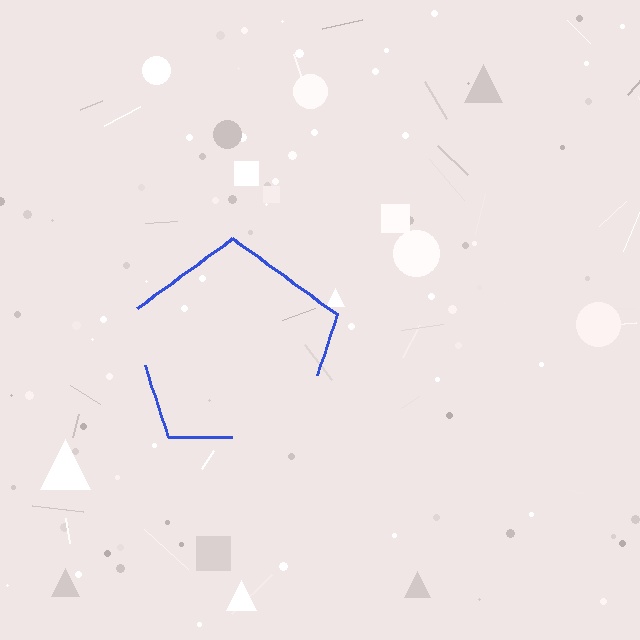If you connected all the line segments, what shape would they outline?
They would outline a pentagon.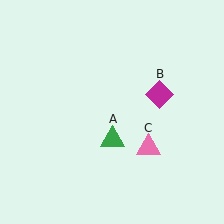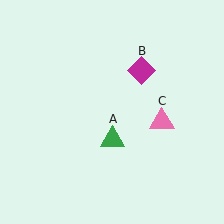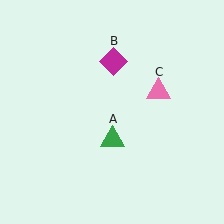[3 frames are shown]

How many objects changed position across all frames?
2 objects changed position: magenta diamond (object B), pink triangle (object C).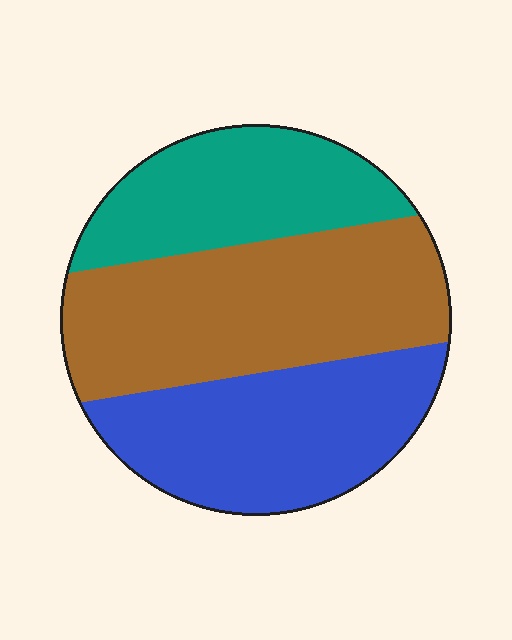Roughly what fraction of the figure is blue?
Blue covers around 35% of the figure.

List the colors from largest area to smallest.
From largest to smallest: brown, blue, teal.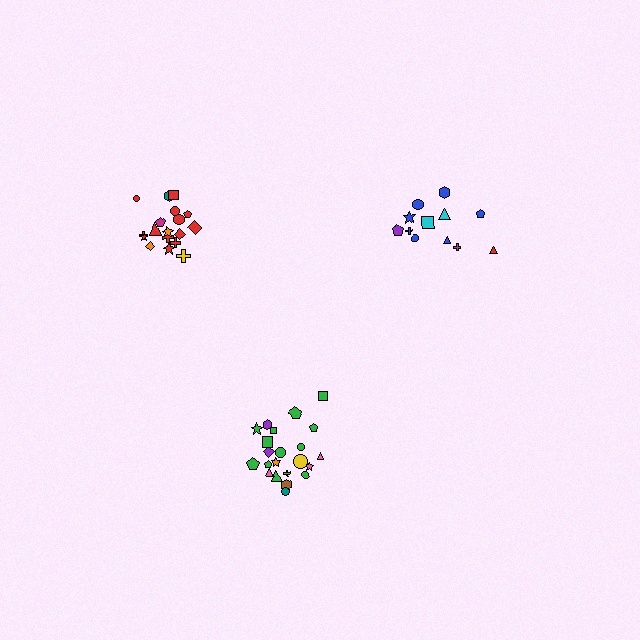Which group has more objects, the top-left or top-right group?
The top-left group.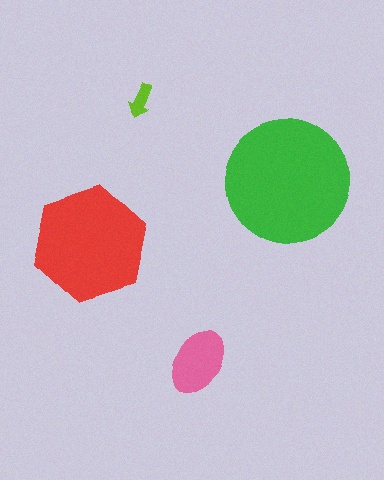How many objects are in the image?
There are 4 objects in the image.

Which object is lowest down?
The pink ellipse is bottommost.